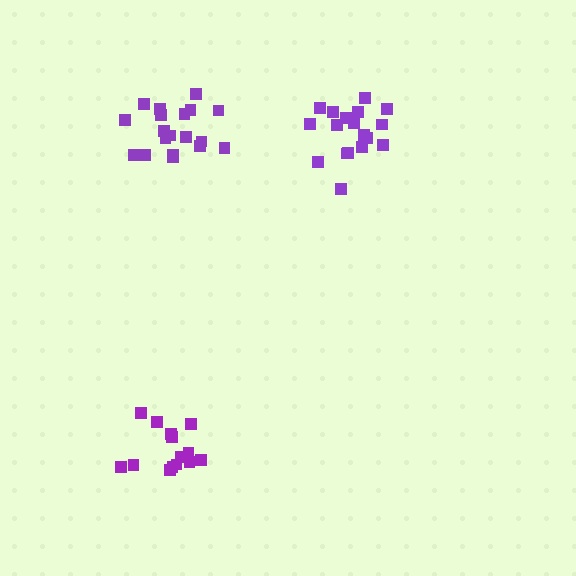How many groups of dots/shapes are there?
There are 3 groups.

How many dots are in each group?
Group 1: 19 dots, Group 2: 14 dots, Group 3: 18 dots (51 total).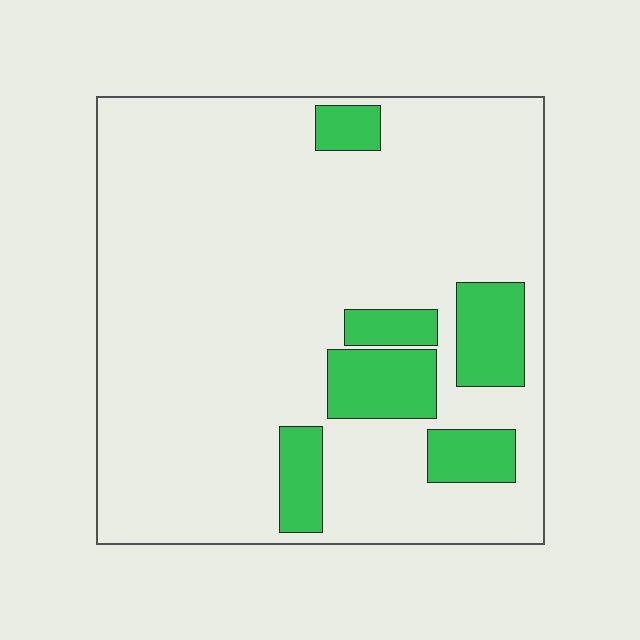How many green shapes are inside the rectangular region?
6.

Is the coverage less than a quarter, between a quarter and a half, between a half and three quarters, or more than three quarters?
Less than a quarter.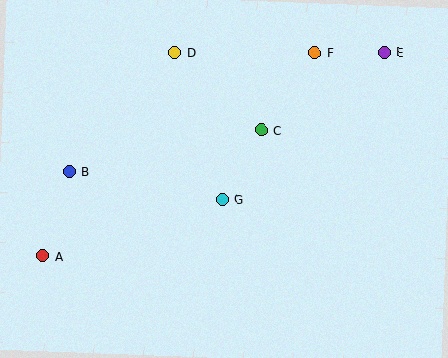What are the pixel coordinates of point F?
Point F is at (315, 52).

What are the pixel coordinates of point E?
Point E is at (384, 52).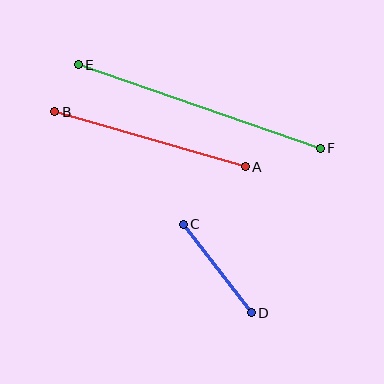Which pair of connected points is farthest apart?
Points E and F are farthest apart.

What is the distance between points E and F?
The distance is approximately 256 pixels.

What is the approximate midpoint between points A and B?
The midpoint is at approximately (150, 139) pixels.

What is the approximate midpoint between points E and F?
The midpoint is at approximately (199, 107) pixels.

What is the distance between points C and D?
The distance is approximately 112 pixels.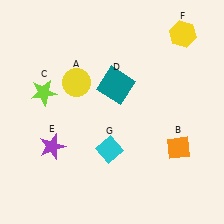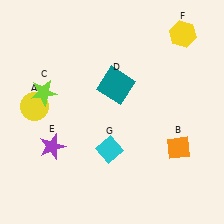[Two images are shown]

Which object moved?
The yellow circle (A) moved left.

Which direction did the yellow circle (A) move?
The yellow circle (A) moved left.